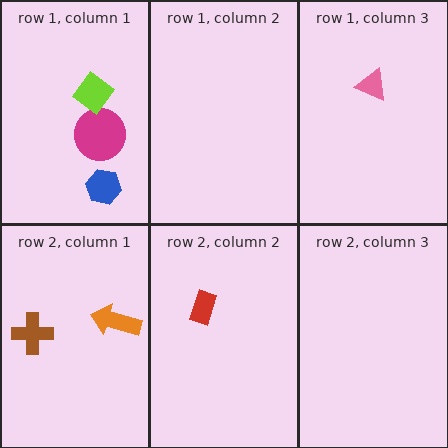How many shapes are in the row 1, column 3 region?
1.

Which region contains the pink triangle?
The row 1, column 3 region.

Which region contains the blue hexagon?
The row 1, column 1 region.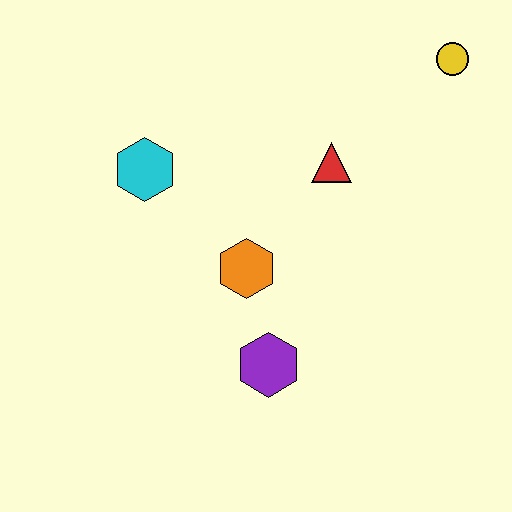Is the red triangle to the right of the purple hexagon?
Yes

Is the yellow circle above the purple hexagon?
Yes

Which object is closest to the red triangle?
The orange hexagon is closest to the red triangle.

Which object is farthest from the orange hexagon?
The yellow circle is farthest from the orange hexagon.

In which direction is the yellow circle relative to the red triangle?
The yellow circle is to the right of the red triangle.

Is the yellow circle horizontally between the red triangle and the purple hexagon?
No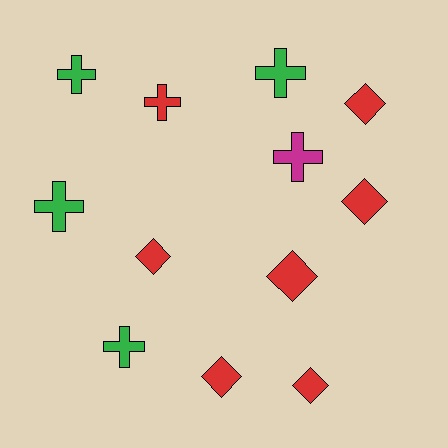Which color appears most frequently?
Red, with 7 objects.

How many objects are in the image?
There are 12 objects.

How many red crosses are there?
There is 1 red cross.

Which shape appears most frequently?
Diamond, with 6 objects.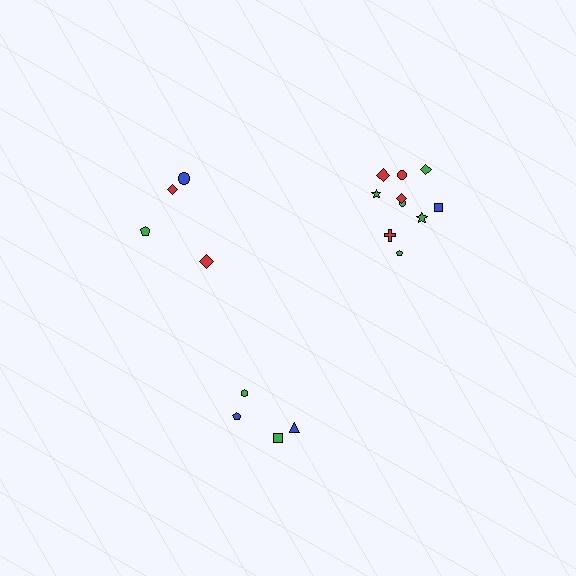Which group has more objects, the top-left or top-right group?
The top-right group.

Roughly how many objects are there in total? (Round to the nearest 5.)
Roughly 20 objects in total.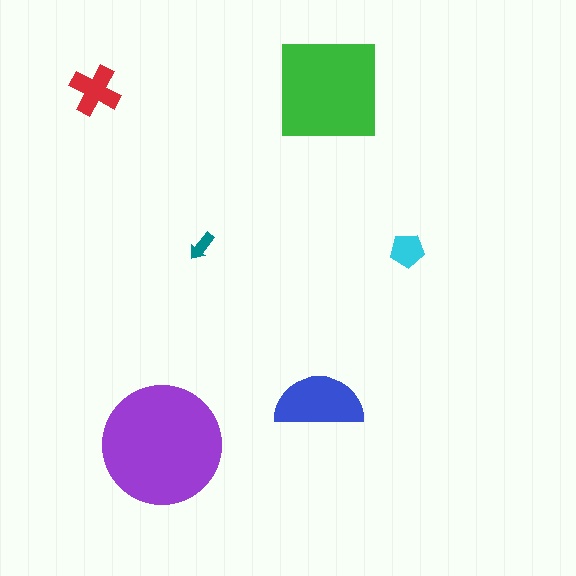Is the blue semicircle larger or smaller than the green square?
Smaller.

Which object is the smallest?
The teal arrow.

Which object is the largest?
The purple circle.